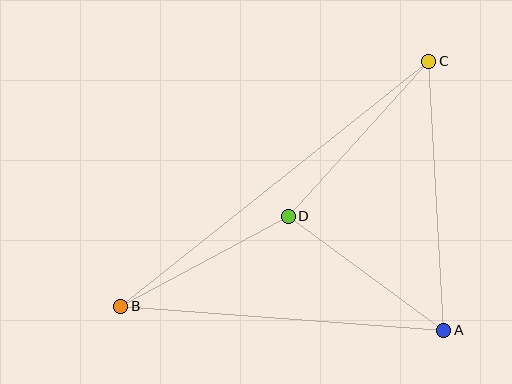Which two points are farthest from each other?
Points B and C are farthest from each other.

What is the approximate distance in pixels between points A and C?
The distance between A and C is approximately 269 pixels.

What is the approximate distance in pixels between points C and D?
The distance between C and D is approximately 209 pixels.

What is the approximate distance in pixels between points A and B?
The distance between A and B is approximately 324 pixels.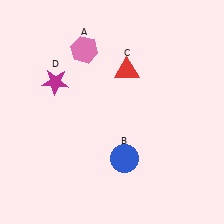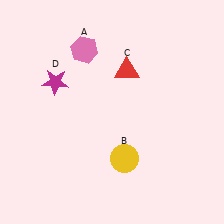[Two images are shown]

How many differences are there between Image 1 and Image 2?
There is 1 difference between the two images.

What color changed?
The circle (B) changed from blue in Image 1 to yellow in Image 2.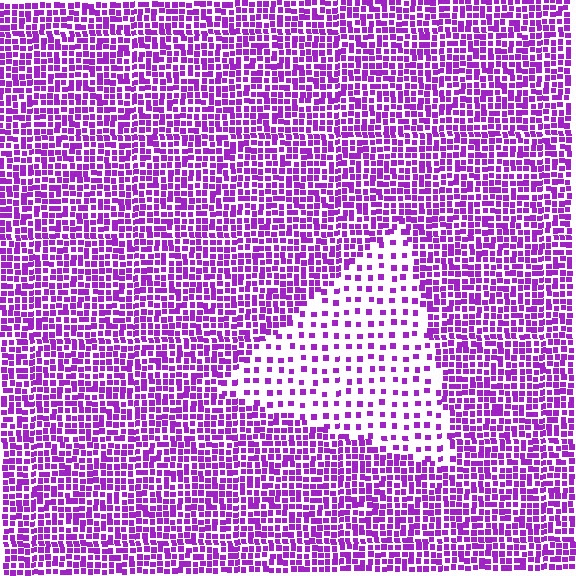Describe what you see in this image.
The image contains small purple elements arranged at two different densities. A triangle-shaped region is visible where the elements are less densely packed than the surrounding area.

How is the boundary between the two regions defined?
The boundary is defined by a change in element density (approximately 2.7x ratio). All elements are the same color, size, and shape.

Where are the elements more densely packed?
The elements are more densely packed outside the triangle boundary.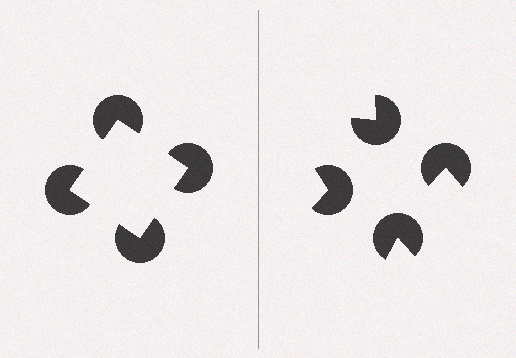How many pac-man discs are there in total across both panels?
8 — 4 on each side.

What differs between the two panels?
The pac-man discs are positioned identically on both sides; only the wedge orientations differ. On the left they align to a square; on the right they are misaligned.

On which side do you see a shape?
An illusory square appears on the left side. On the right side the wedge cuts are rotated, so no coherent shape forms.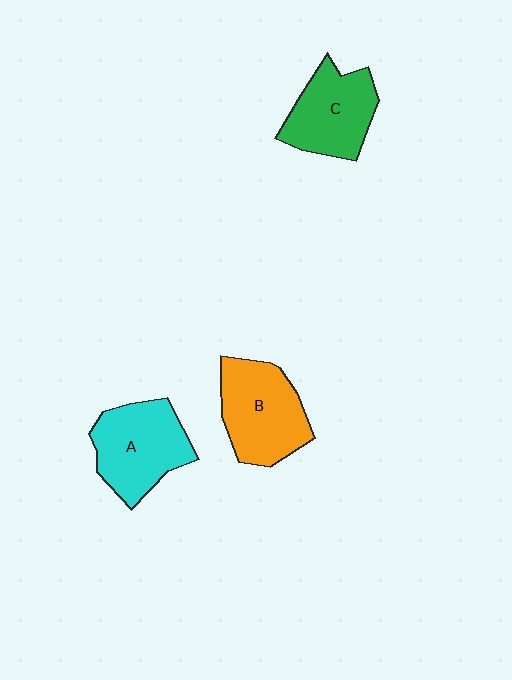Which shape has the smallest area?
Shape C (green).